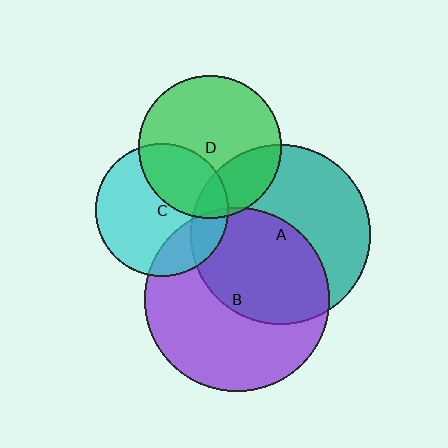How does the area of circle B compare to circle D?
Approximately 1.7 times.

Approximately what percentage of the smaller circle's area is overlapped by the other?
Approximately 20%.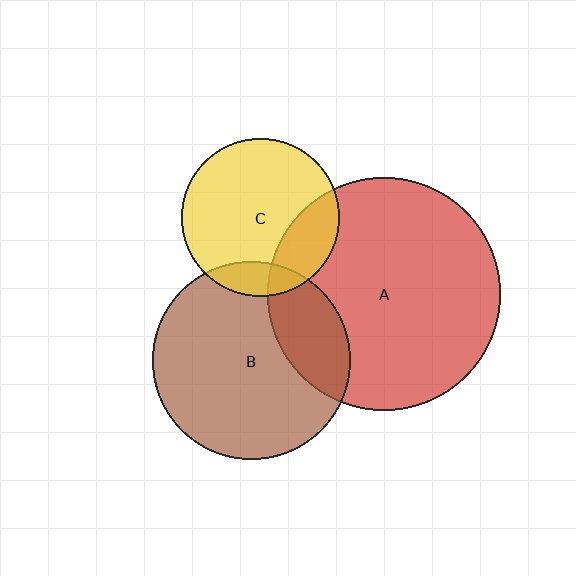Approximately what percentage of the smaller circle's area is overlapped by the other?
Approximately 15%.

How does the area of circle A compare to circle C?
Approximately 2.2 times.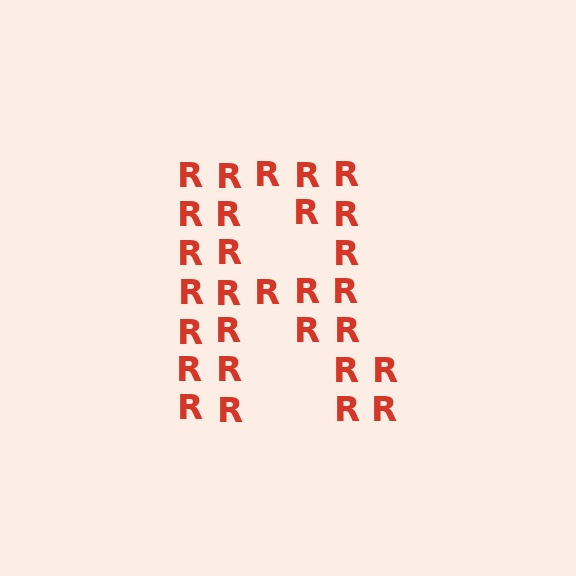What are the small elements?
The small elements are letter R's.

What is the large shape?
The large shape is the letter R.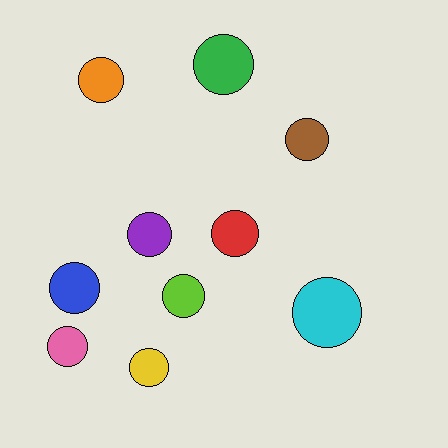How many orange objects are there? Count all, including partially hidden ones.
There is 1 orange object.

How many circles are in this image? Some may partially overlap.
There are 10 circles.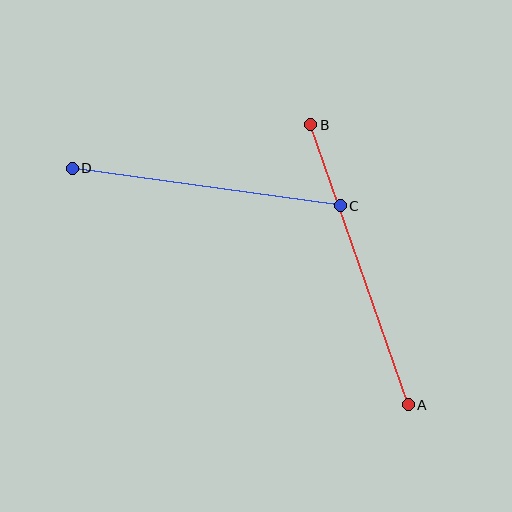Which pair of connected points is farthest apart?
Points A and B are farthest apart.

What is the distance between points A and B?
The distance is approximately 297 pixels.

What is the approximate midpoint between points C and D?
The midpoint is at approximately (206, 187) pixels.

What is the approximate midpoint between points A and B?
The midpoint is at approximately (360, 265) pixels.